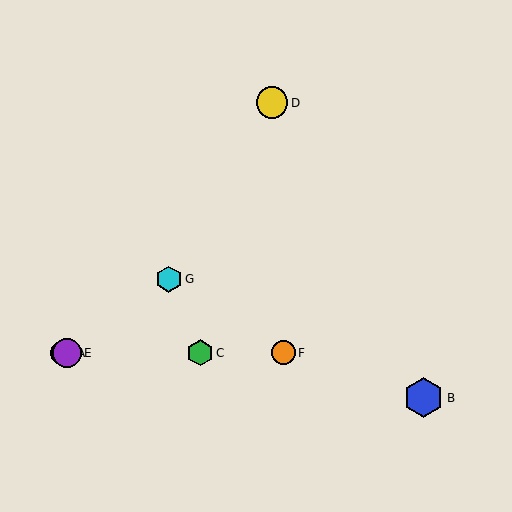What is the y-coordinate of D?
Object D is at y≈103.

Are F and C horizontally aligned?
Yes, both are at y≈353.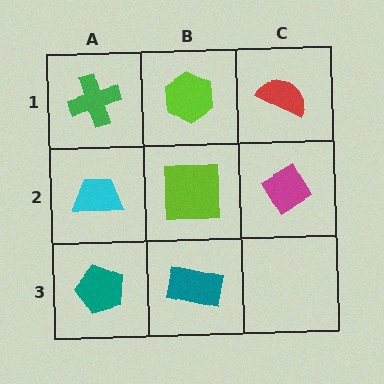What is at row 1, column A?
A green cross.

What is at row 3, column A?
A teal pentagon.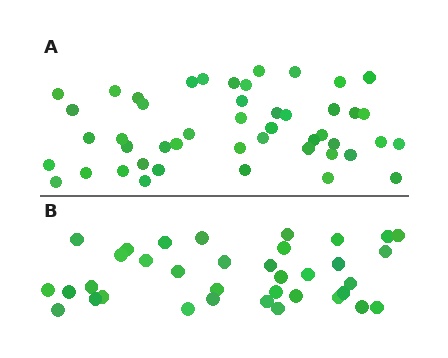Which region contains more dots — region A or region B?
Region A (the top region) has more dots.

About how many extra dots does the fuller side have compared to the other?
Region A has roughly 12 or so more dots than region B.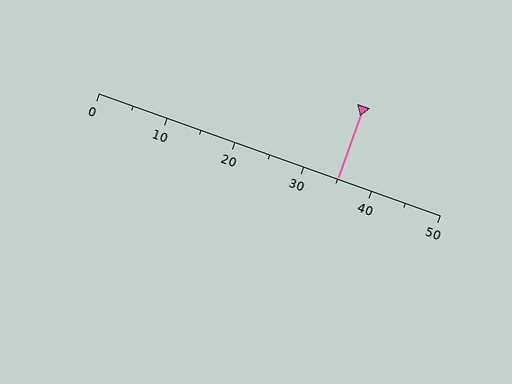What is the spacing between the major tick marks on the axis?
The major ticks are spaced 10 apart.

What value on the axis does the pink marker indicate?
The marker indicates approximately 35.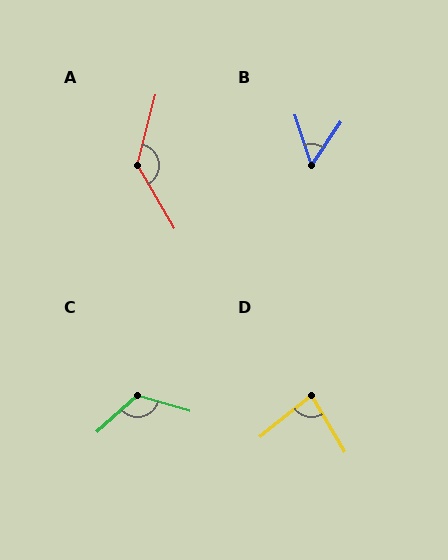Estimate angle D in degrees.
Approximately 82 degrees.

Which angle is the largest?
A, at approximately 135 degrees.